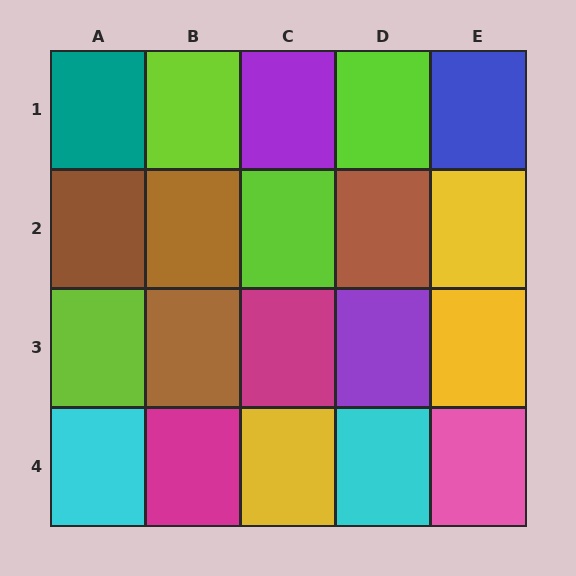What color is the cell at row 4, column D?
Cyan.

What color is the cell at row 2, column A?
Brown.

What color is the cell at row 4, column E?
Pink.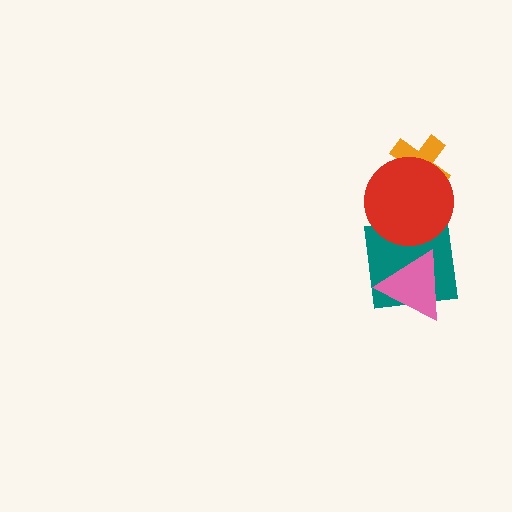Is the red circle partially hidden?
No, no other shape covers it.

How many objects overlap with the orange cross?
1 object overlaps with the orange cross.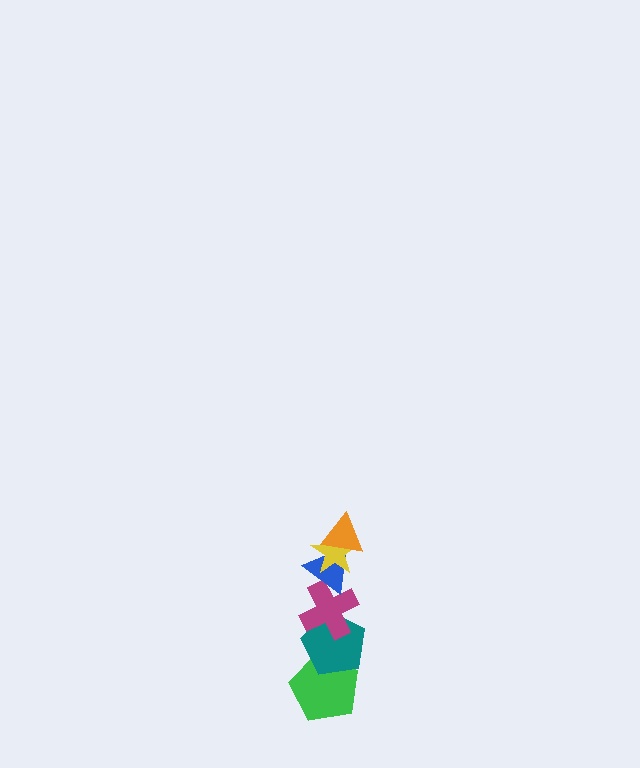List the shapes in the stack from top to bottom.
From top to bottom: the orange triangle, the yellow star, the blue triangle, the magenta cross, the teal pentagon, the green pentagon.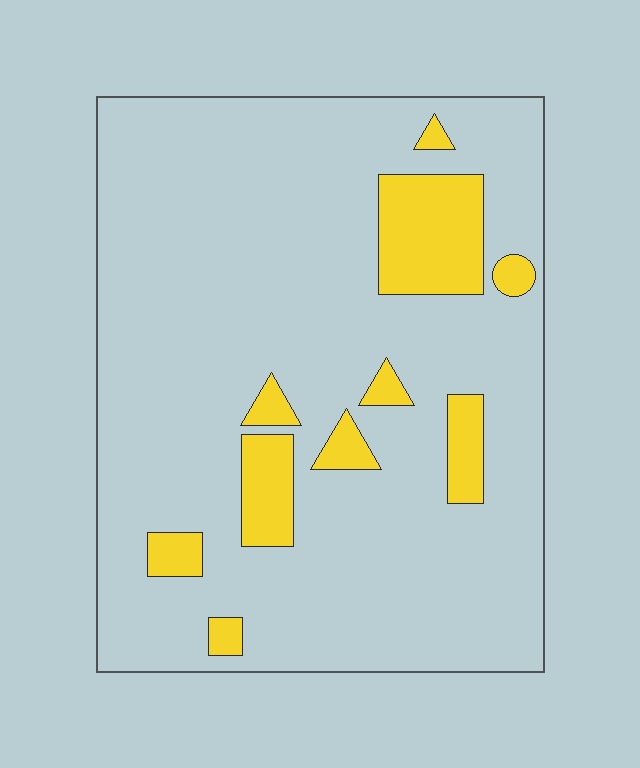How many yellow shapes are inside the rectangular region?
10.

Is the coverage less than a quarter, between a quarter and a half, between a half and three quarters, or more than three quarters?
Less than a quarter.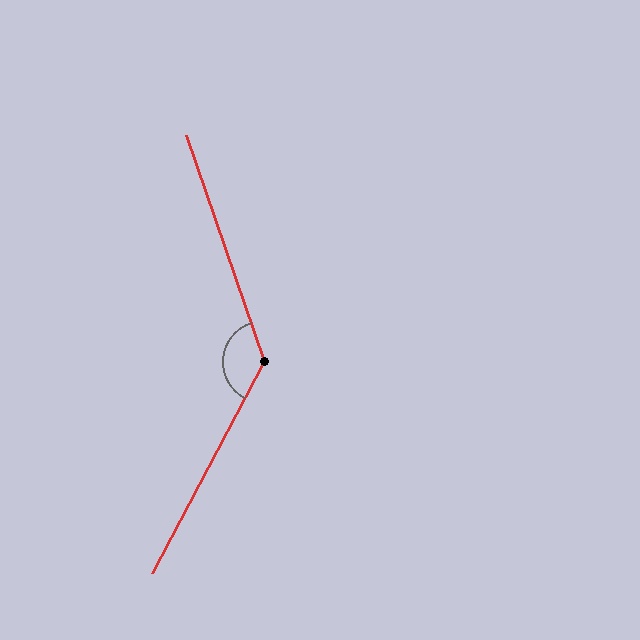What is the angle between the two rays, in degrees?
Approximately 133 degrees.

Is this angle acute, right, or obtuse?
It is obtuse.